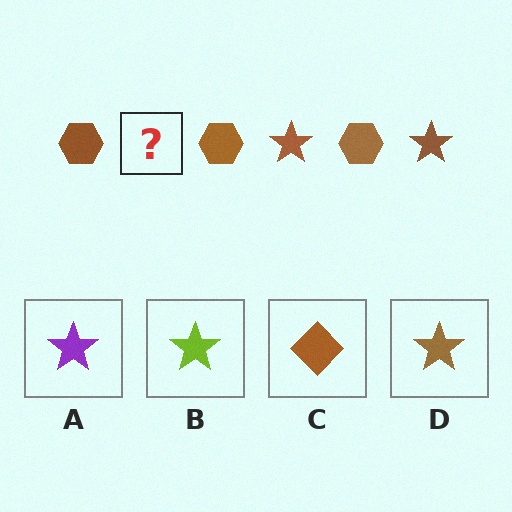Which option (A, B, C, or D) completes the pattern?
D.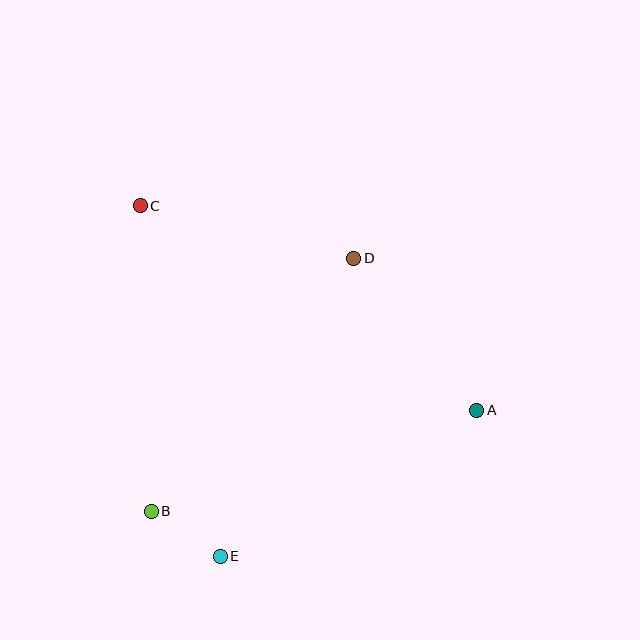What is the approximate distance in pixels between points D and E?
The distance between D and E is approximately 327 pixels.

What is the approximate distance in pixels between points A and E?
The distance between A and E is approximately 295 pixels.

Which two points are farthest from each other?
Points A and C are farthest from each other.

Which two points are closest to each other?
Points B and E are closest to each other.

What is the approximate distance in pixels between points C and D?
The distance between C and D is approximately 220 pixels.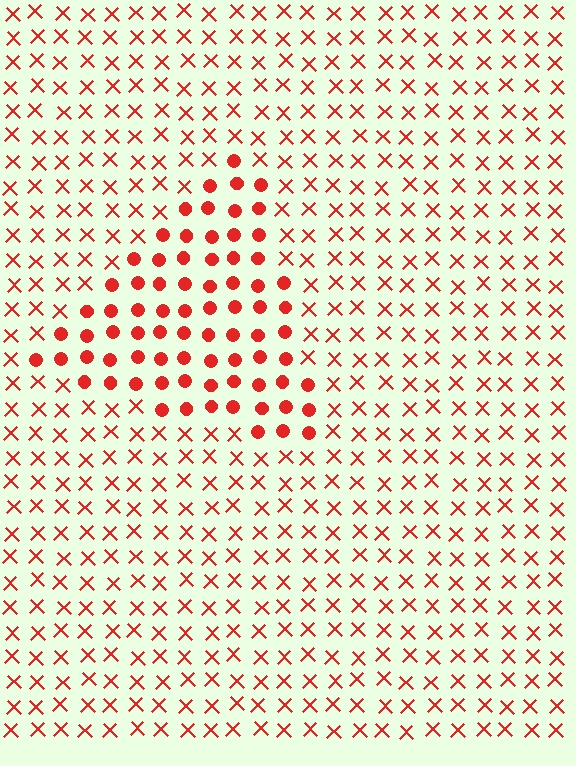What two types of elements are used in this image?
The image uses circles inside the triangle region and X marks outside it.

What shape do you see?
I see a triangle.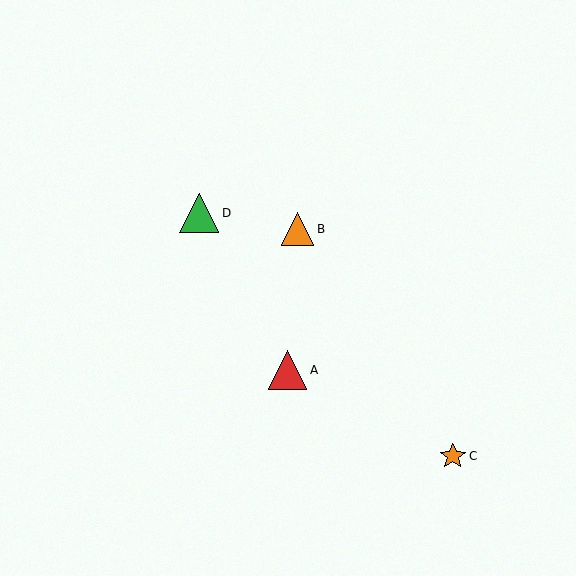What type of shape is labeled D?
Shape D is a green triangle.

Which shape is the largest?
The green triangle (labeled D) is the largest.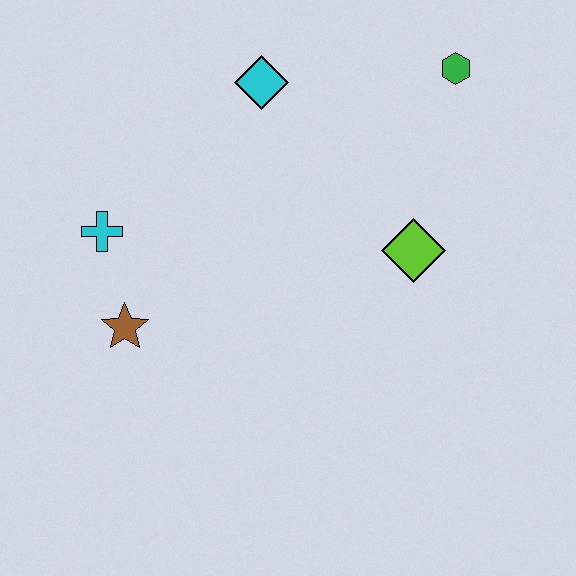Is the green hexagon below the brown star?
No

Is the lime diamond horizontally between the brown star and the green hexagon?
Yes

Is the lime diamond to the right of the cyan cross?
Yes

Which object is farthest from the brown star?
The green hexagon is farthest from the brown star.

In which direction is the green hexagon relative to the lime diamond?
The green hexagon is above the lime diamond.